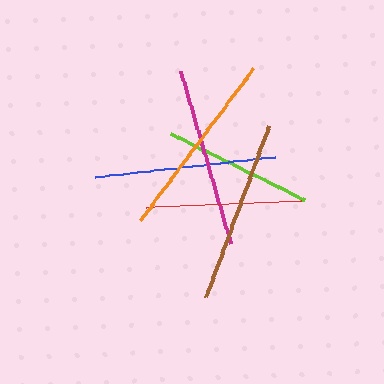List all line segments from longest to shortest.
From longest to shortest: orange, brown, blue, magenta, red, lime.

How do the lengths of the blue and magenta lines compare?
The blue and magenta lines are approximately the same length.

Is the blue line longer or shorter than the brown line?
The brown line is longer than the blue line.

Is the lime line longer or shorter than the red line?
The red line is longer than the lime line.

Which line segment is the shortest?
The lime line is the shortest at approximately 150 pixels.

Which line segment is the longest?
The orange line is the longest at approximately 189 pixels.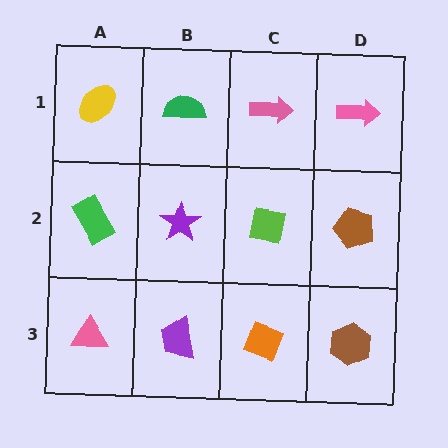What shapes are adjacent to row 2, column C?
A pink arrow (row 1, column C), an orange diamond (row 3, column C), a purple star (row 2, column B), a brown pentagon (row 2, column D).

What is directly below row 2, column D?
A brown hexagon.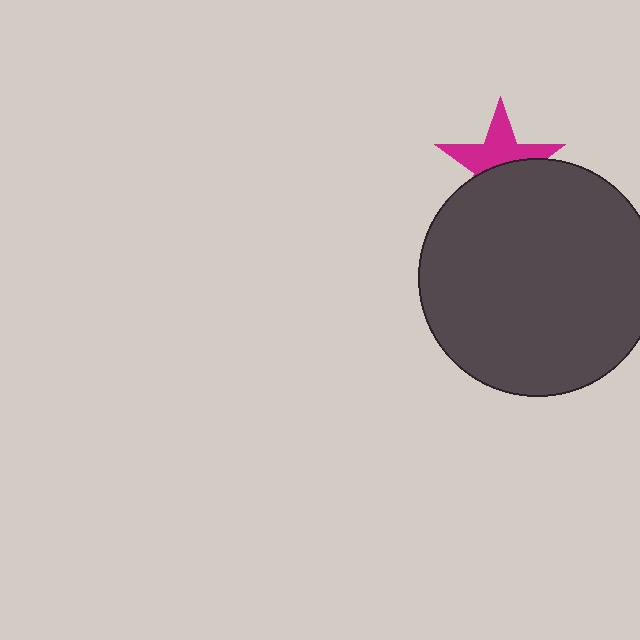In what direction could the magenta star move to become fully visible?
The magenta star could move up. That would shift it out from behind the dark gray circle entirely.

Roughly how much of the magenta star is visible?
About half of it is visible (roughly 53%).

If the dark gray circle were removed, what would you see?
You would see the complete magenta star.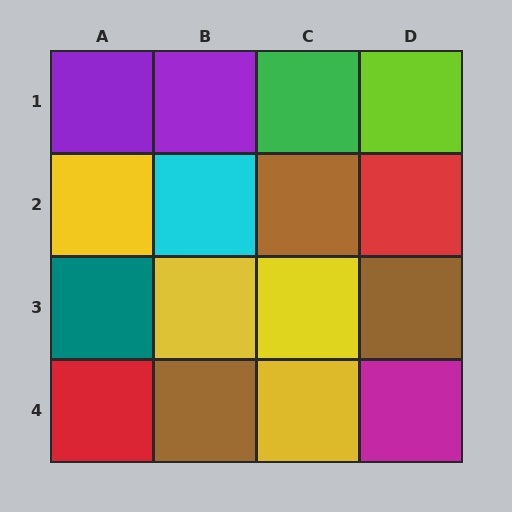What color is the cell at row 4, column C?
Yellow.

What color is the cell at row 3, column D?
Brown.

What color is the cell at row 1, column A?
Purple.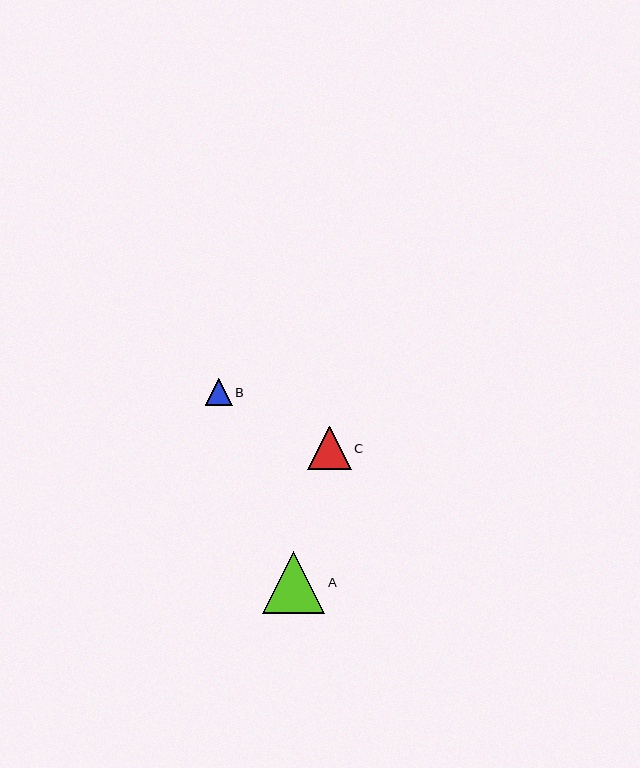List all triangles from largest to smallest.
From largest to smallest: A, C, B.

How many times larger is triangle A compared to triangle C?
Triangle A is approximately 1.4 times the size of triangle C.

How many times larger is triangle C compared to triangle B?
Triangle C is approximately 1.7 times the size of triangle B.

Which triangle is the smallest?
Triangle B is the smallest with a size of approximately 26 pixels.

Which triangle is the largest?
Triangle A is the largest with a size of approximately 62 pixels.